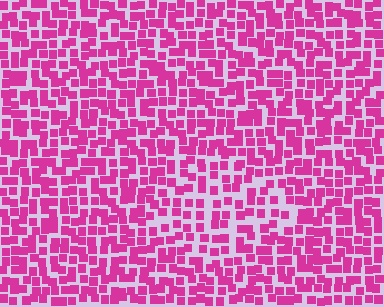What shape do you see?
I see a diamond.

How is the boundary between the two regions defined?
The boundary is defined by a change in element density (approximately 1.6x ratio). All elements are the same color, size, and shape.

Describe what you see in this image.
The image contains small magenta elements arranged at two different densities. A diamond-shaped region is visible where the elements are less densely packed than the surrounding area.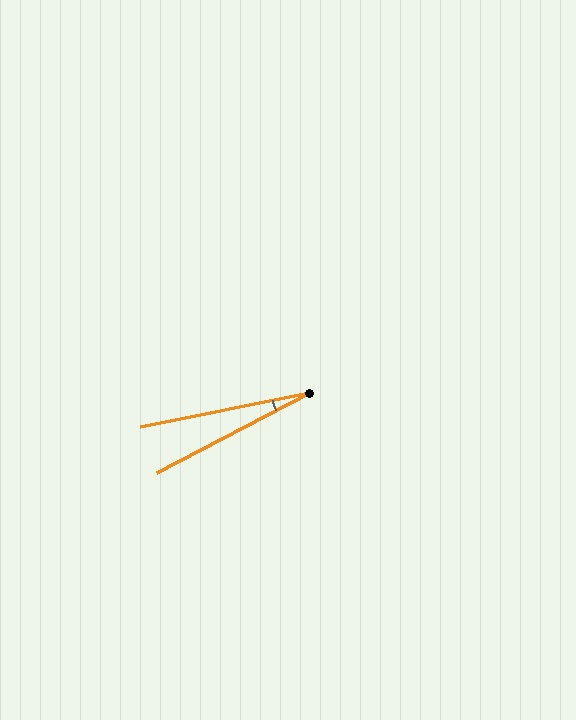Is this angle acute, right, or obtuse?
It is acute.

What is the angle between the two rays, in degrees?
Approximately 16 degrees.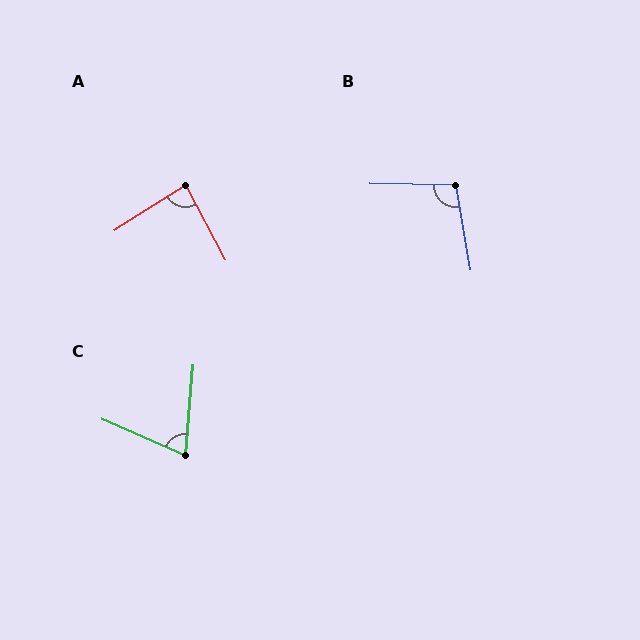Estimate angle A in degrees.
Approximately 86 degrees.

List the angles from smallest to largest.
C (71°), A (86°), B (101°).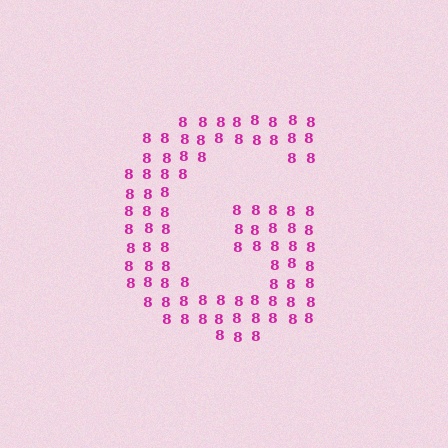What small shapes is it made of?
It is made of small digit 8's.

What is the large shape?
The large shape is the letter G.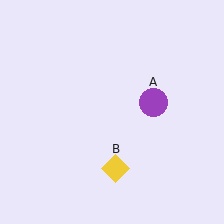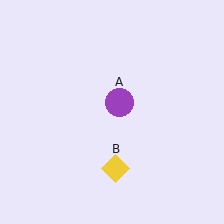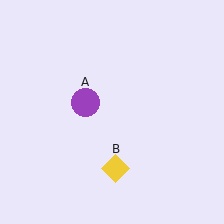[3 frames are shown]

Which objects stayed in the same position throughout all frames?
Yellow diamond (object B) remained stationary.